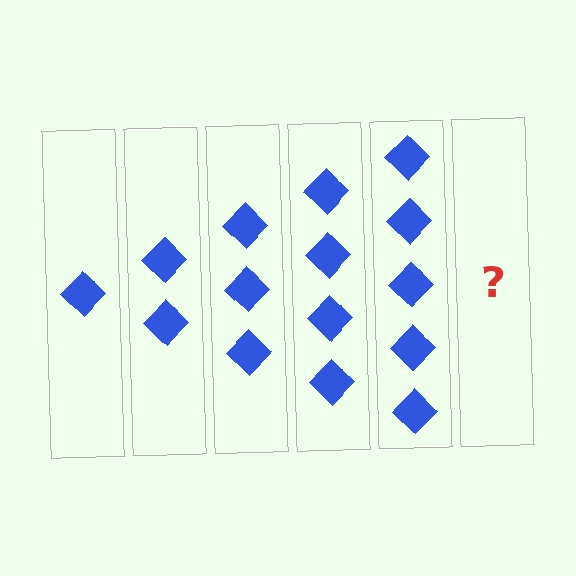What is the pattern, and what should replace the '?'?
The pattern is that each step adds one more diamond. The '?' should be 6 diamonds.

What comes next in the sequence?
The next element should be 6 diamonds.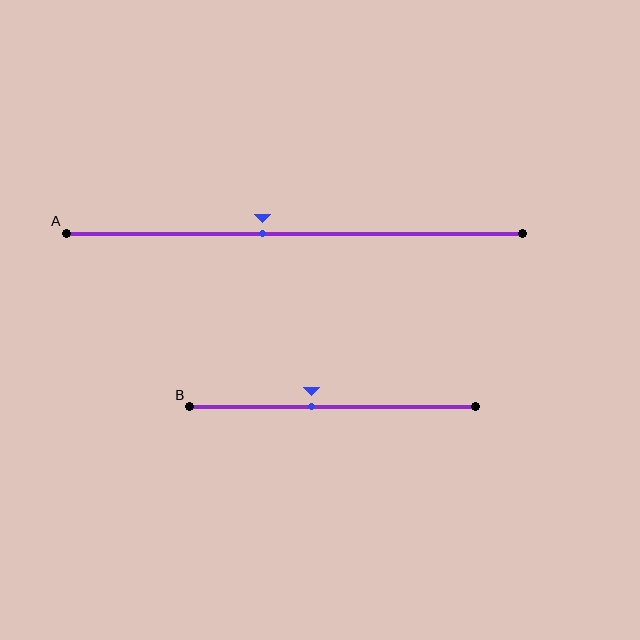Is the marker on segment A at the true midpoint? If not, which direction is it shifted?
No, the marker on segment A is shifted to the left by about 7% of the segment length.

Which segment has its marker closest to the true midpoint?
Segment A has its marker closest to the true midpoint.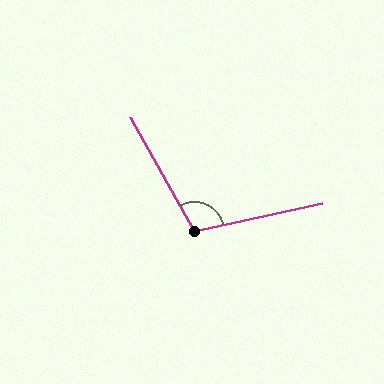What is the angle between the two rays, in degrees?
Approximately 107 degrees.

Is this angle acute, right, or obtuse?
It is obtuse.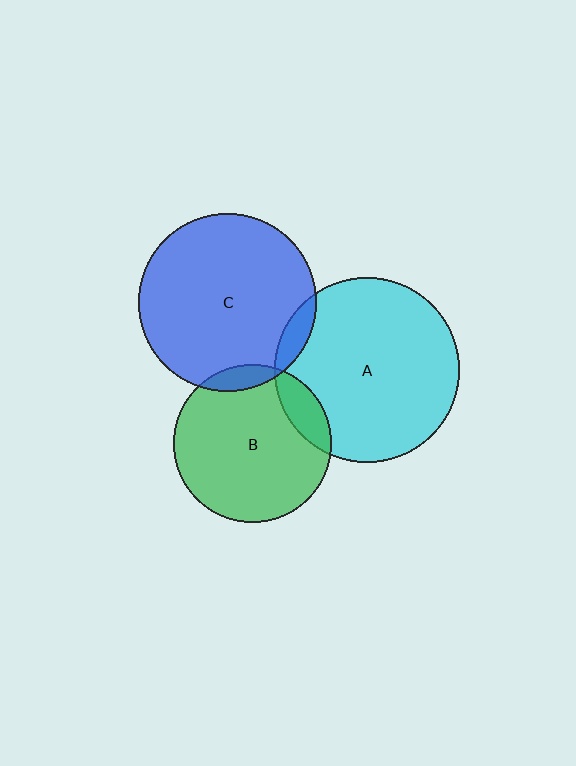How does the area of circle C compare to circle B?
Approximately 1.3 times.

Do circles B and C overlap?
Yes.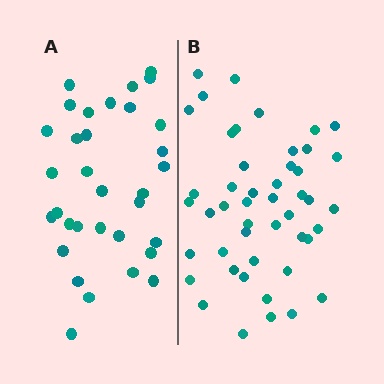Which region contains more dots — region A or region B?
Region B (the right region) has more dots.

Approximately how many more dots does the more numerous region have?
Region B has approximately 15 more dots than region A.